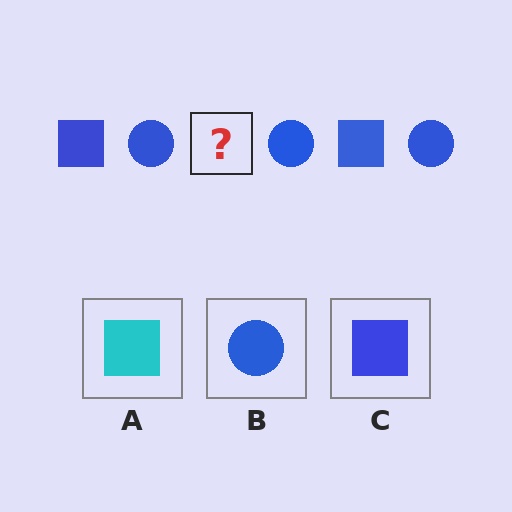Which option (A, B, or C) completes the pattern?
C.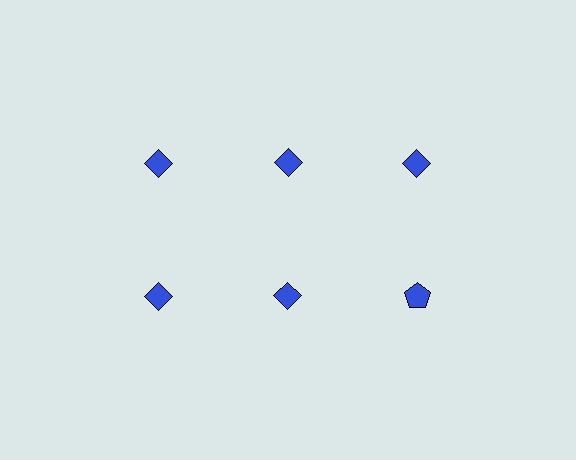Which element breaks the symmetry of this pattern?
The blue pentagon in the second row, center column breaks the symmetry. All other shapes are blue diamonds.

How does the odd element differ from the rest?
It has a different shape: pentagon instead of diamond.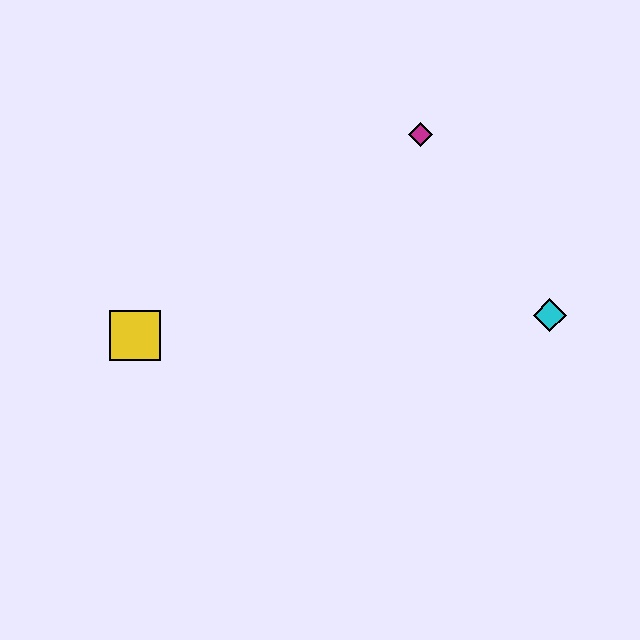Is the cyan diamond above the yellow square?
Yes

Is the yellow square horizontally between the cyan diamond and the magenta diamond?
No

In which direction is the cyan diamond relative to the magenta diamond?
The cyan diamond is below the magenta diamond.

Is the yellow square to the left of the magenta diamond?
Yes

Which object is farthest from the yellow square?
The cyan diamond is farthest from the yellow square.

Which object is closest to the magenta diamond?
The cyan diamond is closest to the magenta diamond.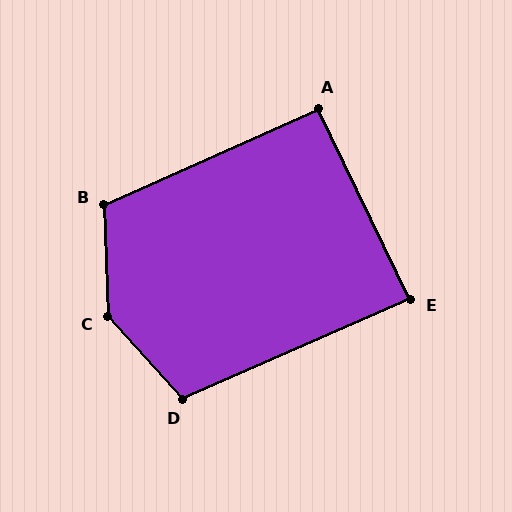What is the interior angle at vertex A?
Approximately 91 degrees (approximately right).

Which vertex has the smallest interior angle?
E, at approximately 88 degrees.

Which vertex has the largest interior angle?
C, at approximately 139 degrees.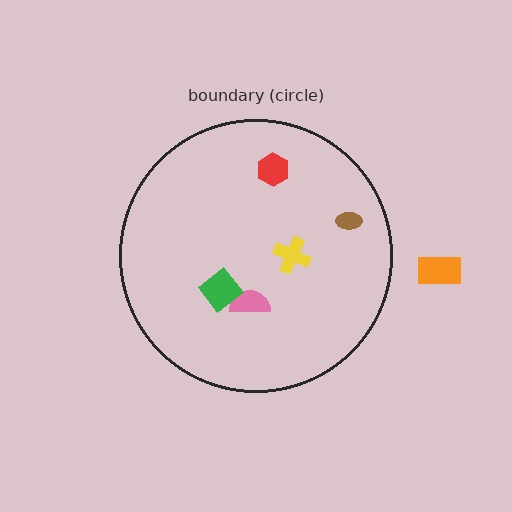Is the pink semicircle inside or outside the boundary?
Inside.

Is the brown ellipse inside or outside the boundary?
Inside.